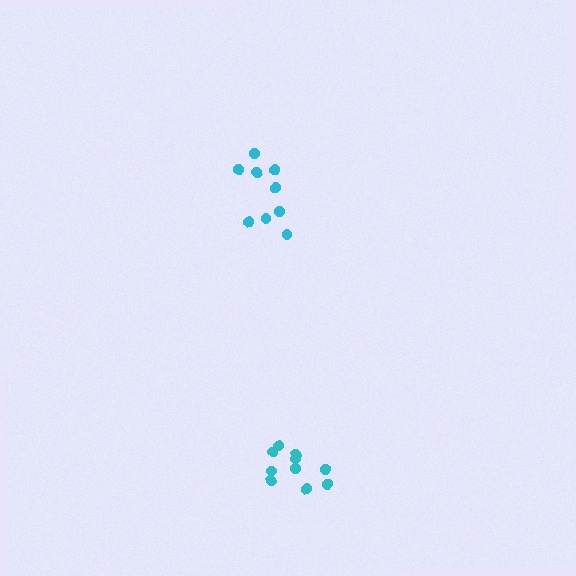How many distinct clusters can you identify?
There are 2 distinct clusters.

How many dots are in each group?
Group 1: 10 dots, Group 2: 9 dots (19 total).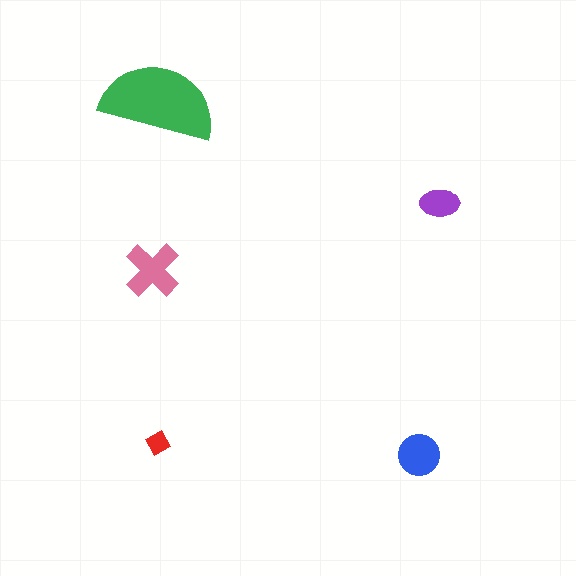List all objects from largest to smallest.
The green semicircle, the pink cross, the blue circle, the purple ellipse, the red diamond.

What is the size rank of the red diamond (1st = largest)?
5th.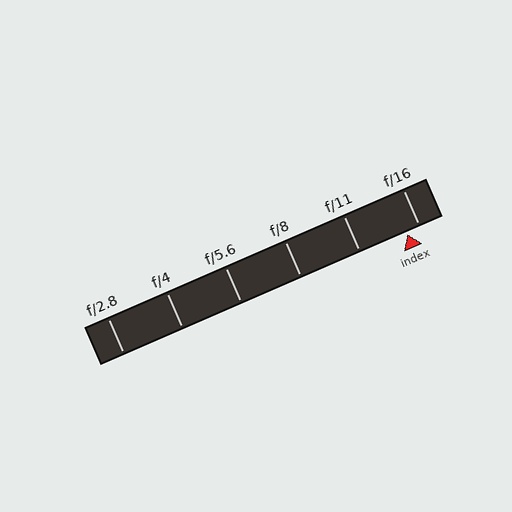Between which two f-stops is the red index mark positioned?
The index mark is between f/11 and f/16.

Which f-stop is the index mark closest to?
The index mark is closest to f/16.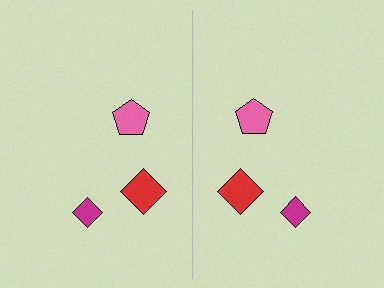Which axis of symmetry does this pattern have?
The pattern has a vertical axis of symmetry running through the center of the image.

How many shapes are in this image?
There are 6 shapes in this image.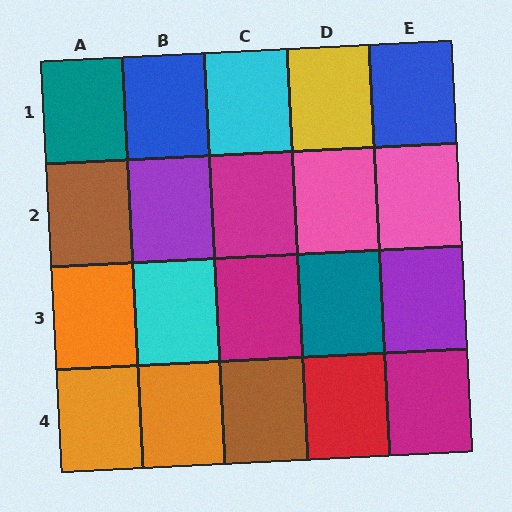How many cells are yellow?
1 cell is yellow.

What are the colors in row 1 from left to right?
Teal, blue, cyan, yellow, blue.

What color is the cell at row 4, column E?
Magenta.